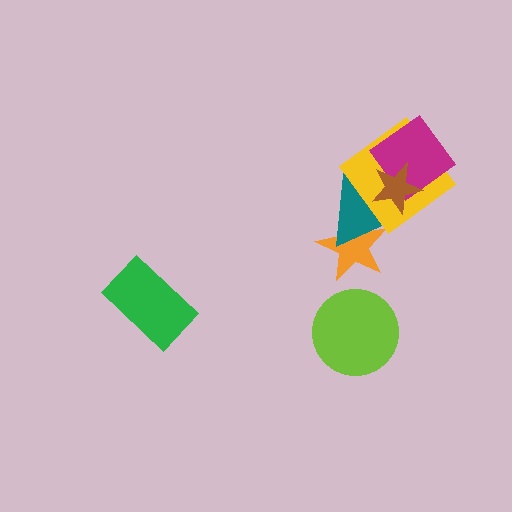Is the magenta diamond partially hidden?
Yes, it is partially covered by another shape.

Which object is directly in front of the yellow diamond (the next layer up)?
The magenta diamond is directly in front of the yellow diamond.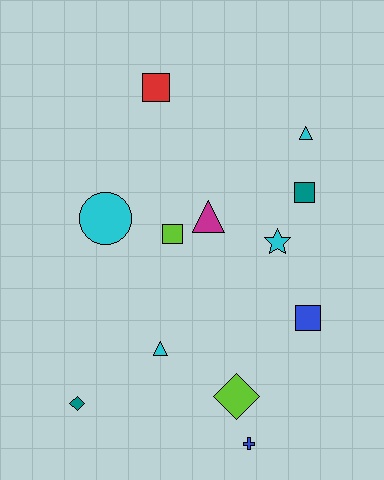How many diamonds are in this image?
There are 2 diamonds.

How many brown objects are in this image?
There are no brown objects.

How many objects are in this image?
There are 12 objects.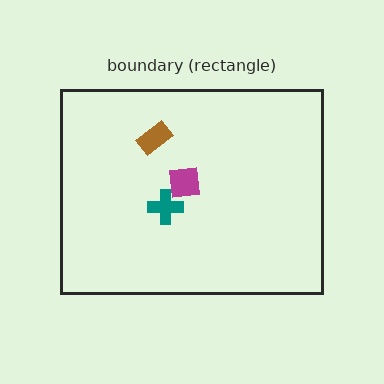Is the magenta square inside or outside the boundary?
Inside.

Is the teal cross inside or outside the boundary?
Inside.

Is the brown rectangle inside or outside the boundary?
Inside.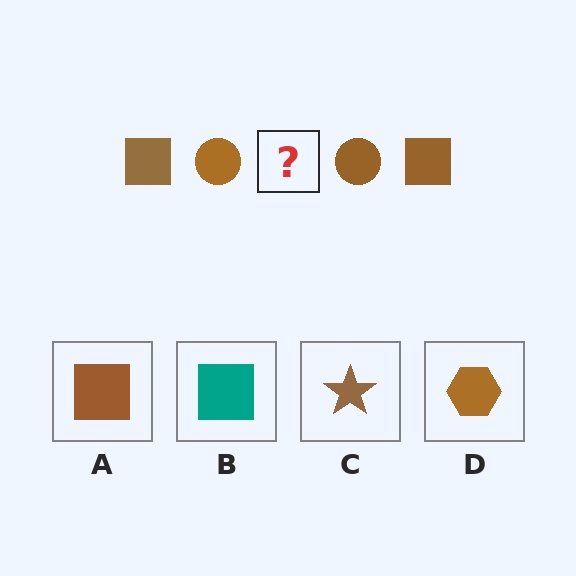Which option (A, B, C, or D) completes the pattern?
A.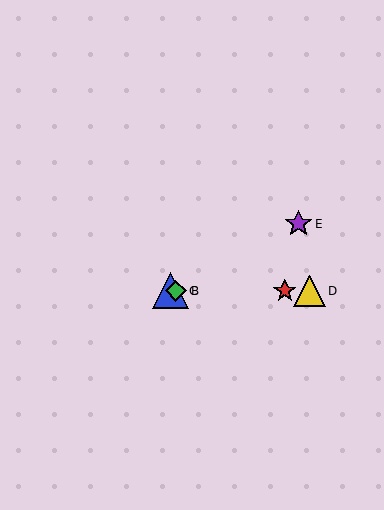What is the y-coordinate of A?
Object A is at y≈291.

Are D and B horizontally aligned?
Yes, both are at y≈291.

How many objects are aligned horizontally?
4 objects (A, B, C, D) are aligned horizontally.